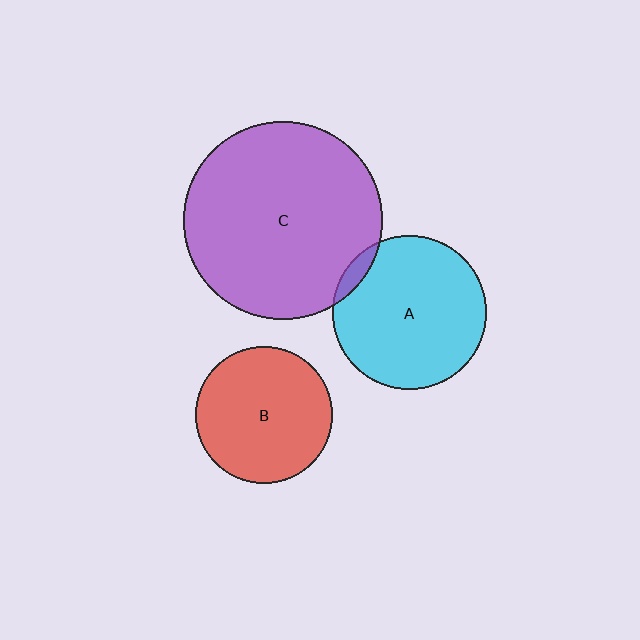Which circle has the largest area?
Circle C (purple).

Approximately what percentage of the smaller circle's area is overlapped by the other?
Approximately 5%.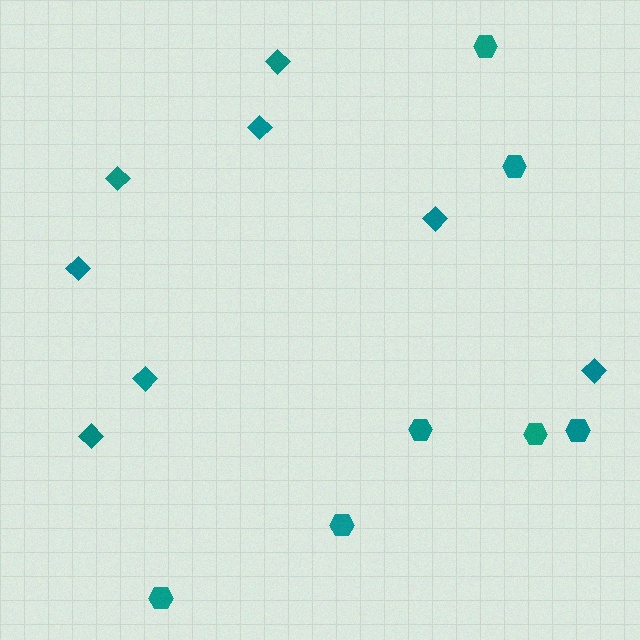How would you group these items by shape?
There are 2 groups: one group of diamonds (8) and one group of hexagons (7).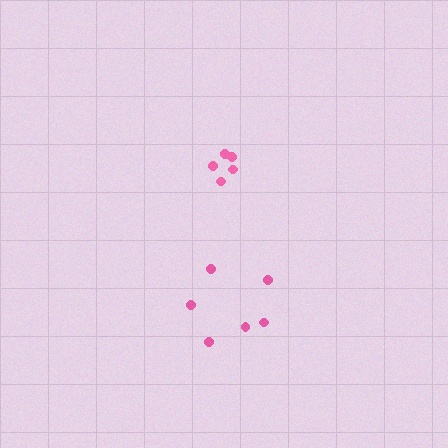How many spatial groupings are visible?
There are 2 spatial groupings.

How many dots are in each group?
Group 1: 6 dots, Group 2: 5 dots (11 total).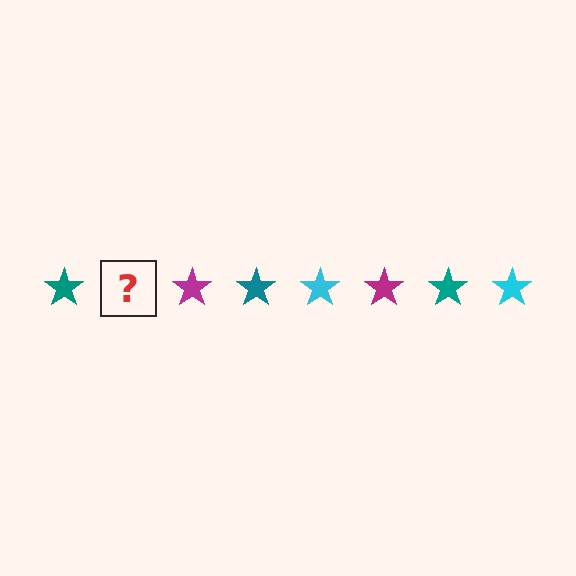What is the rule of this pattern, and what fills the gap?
The rule is that the pattern cycles through teal, cyan, magenta stars. The gap should be filled with a cyan star.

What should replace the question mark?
The question mark should be replaced with a cyan star.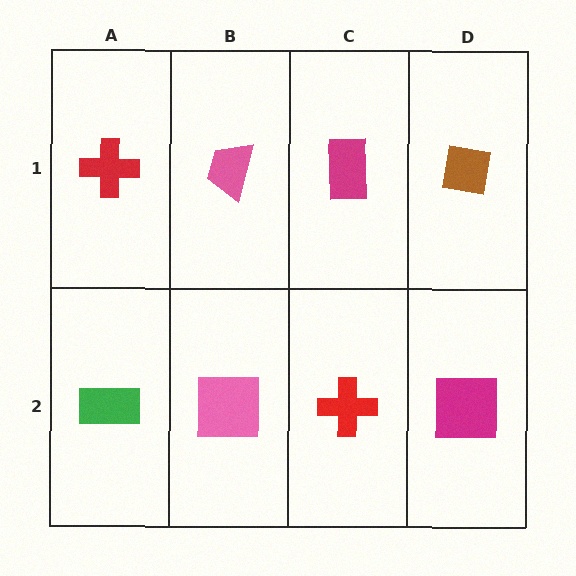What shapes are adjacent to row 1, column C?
A red cross (row 2, column C), a pink trapezoid (row 1, column B), a brown square (row 1, column D).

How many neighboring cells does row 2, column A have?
2.